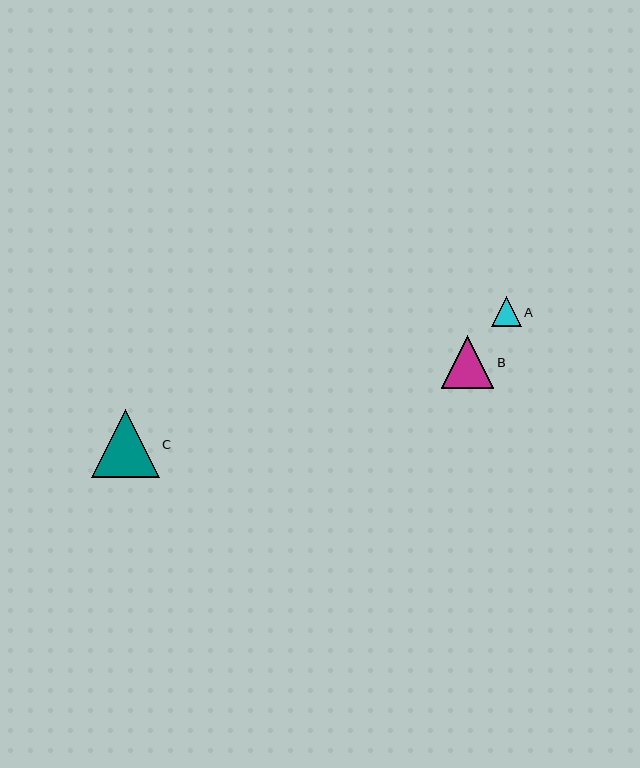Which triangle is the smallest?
Triangle A is the smallest with a size of approximately 30 pixels.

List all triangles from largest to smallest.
From largest to smallest: C, B, A.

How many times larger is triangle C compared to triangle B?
Triangle C is approximately 1.3 times the size of triangle B.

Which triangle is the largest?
Triangle C is the largest with a size of approximately 68 pixels.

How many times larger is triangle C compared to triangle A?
Triangle C is approximately 2.3 times the size of triangle A.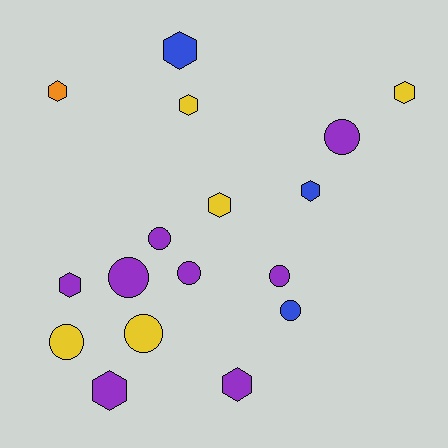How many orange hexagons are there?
There is 1 orange hexagon.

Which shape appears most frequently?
Hexagon, with 9 objects.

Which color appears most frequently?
Purple, with 8 objects.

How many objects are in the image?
There are 17 objects.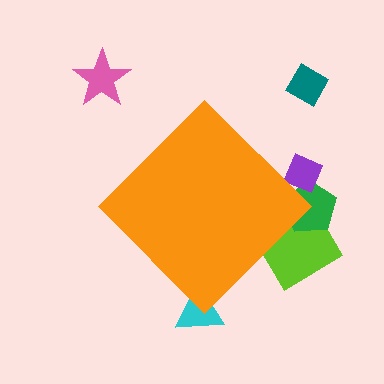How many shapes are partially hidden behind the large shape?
4 shapes are partially hidden.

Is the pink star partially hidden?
No, the pink star is fully visible.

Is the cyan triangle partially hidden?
Yes, the cyan triangle is partially hidden behind the orange diamond.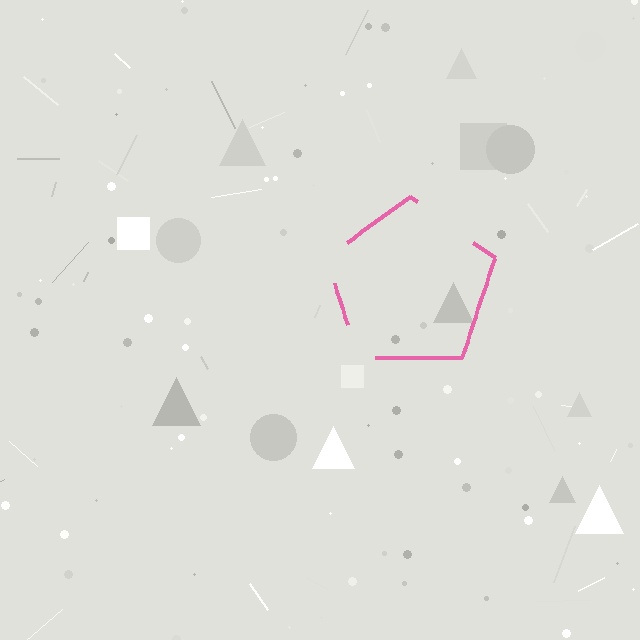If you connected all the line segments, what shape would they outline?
They would outline a pentagon.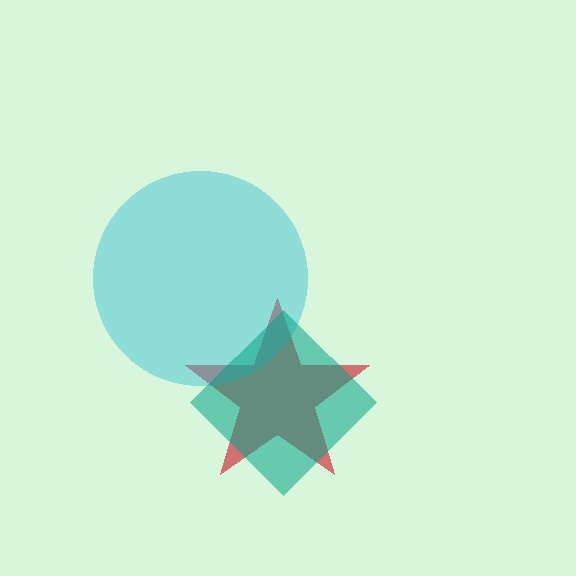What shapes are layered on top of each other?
The layered shapes are: a red star, a cyan circle, a teal diamond.